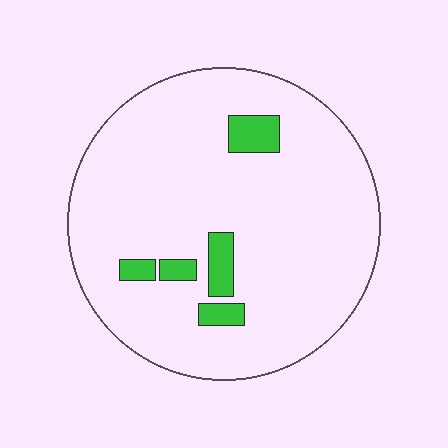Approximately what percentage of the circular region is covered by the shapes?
Approximately 10%.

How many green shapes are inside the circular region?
5.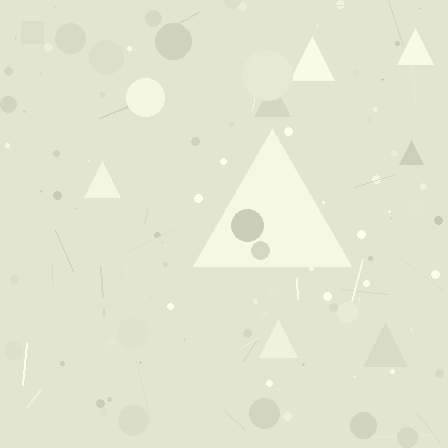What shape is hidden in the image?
A triangle is hidden in the image.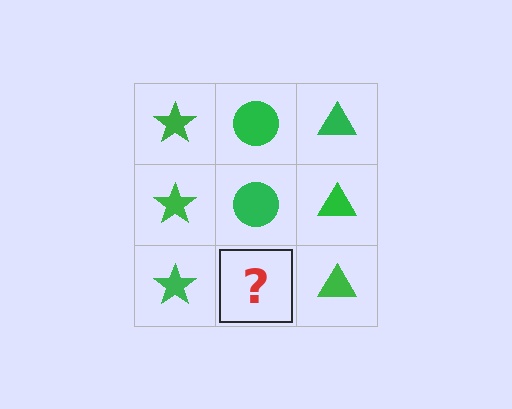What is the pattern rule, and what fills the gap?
The rule is that each column has a consistent shape. The gap should be filled with a green circle.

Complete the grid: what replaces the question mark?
The question mark should be replaced with a green circle.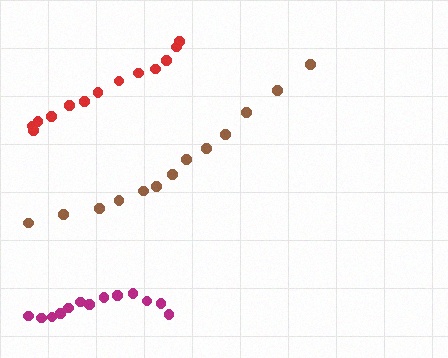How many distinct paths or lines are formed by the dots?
There are 3 distinct paths.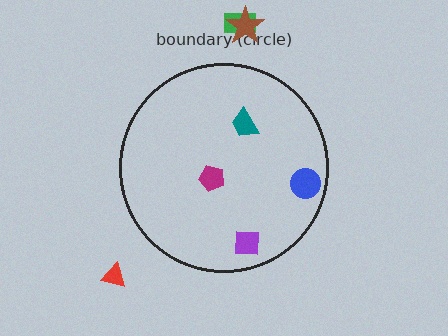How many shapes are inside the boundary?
4 inside, 3 outside.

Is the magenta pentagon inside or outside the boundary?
Inside.